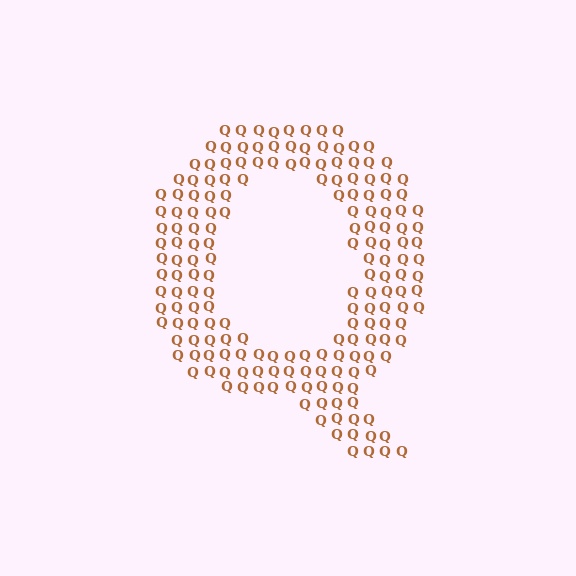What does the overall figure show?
The overall figure shows the letter Q.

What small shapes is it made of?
It is made of small letter Q's.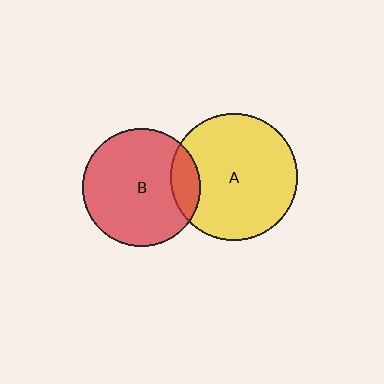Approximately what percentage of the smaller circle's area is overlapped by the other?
Approximately 15%.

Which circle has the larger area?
Circle A (yellow).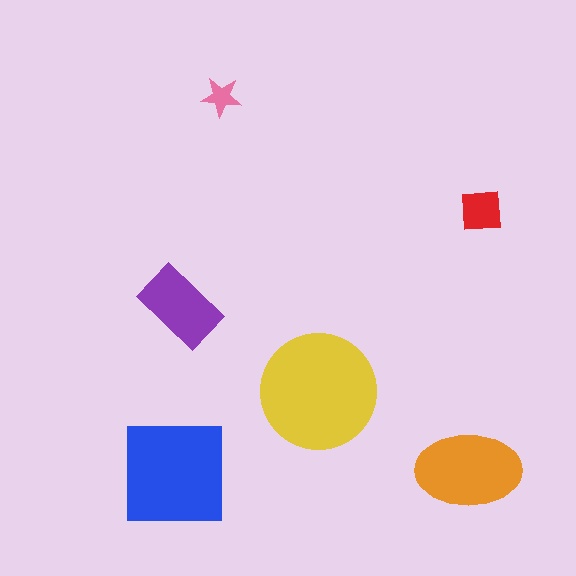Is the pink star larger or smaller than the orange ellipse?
Smaller.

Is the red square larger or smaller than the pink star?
Larger.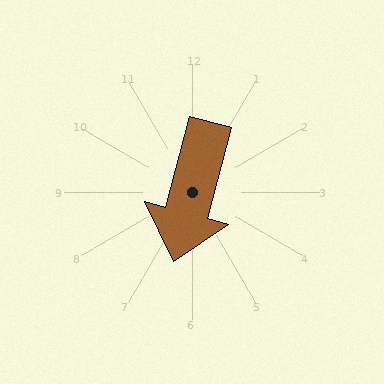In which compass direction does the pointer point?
South.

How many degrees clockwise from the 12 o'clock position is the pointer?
Approximately 195 degrees.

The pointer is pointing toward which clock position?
Roughly 7 o'clock.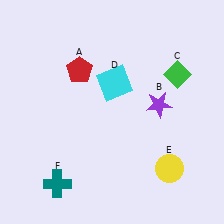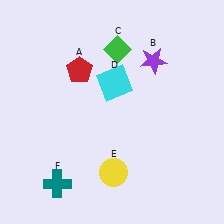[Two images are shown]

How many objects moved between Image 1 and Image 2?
3 objects moved between the two images.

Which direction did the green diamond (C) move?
The green diamond (C) moved left.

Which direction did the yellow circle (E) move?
The yellow circle (E) moved left.